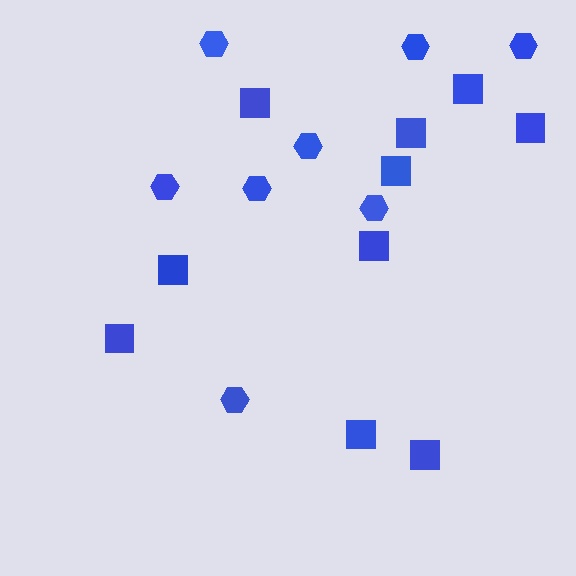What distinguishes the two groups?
There are 2 groups: one group of hexagons (8) and one group of squares (10).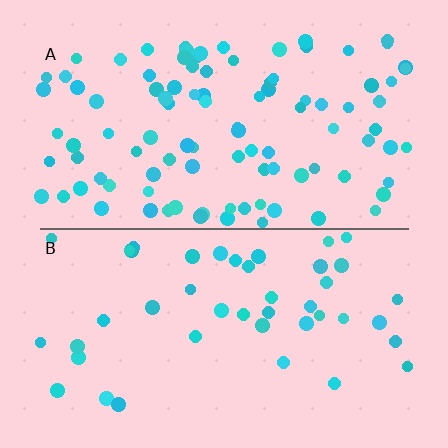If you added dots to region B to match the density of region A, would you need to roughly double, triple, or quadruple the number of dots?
Approximately double.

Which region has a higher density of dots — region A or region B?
A (the top).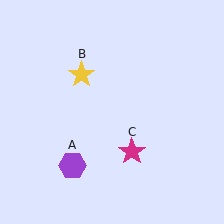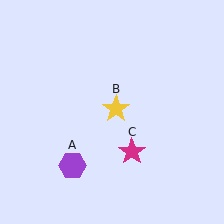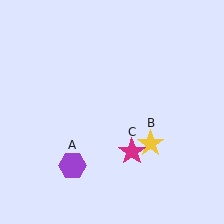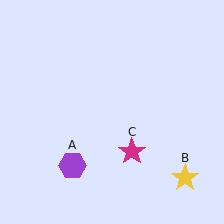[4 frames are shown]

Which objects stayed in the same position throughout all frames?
Purple hexagon (object A) and magenta star (object C) remained stationary.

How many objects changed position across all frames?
1 object changed position: yellow star (object B).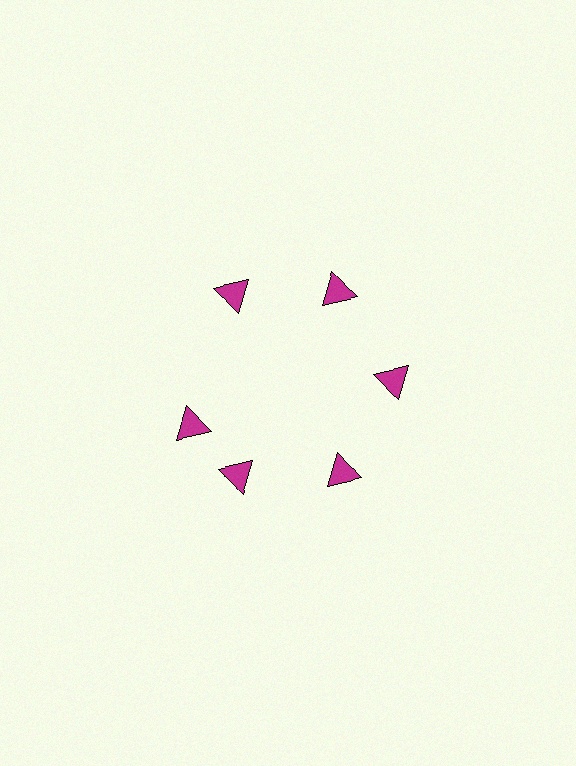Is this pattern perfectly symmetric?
No. The 6 magenta triangles are arranged in a ring, but one element near the 9 o'clock position is rotated out of alignment along the ring, breaking the 6-fold rotational symmetry.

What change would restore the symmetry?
The symmetry would be restored by rotating it back into even spacing with its neighbors so that all 6 triangles sit at equal angles and equal distance from the center.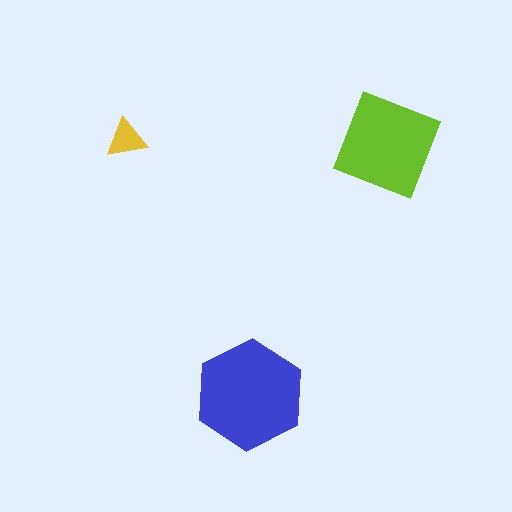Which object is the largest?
The blue hexagon.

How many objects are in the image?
There are 3 objects in the image.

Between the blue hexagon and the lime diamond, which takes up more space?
The blue hexagon.